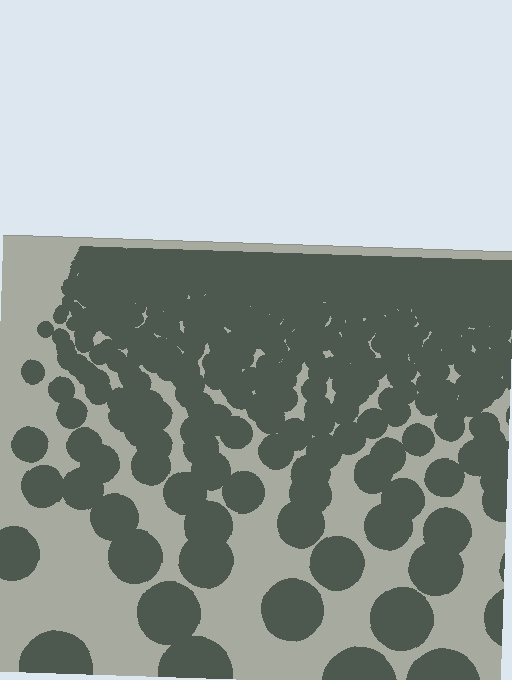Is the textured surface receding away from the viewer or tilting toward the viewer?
The surface is receding away from the viewer. Texture elements get smaller and denser toward the top.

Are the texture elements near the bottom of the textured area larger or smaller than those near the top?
Larger. Near the bottom, elements are closer to the viewer and appear at a bigger on-screen size.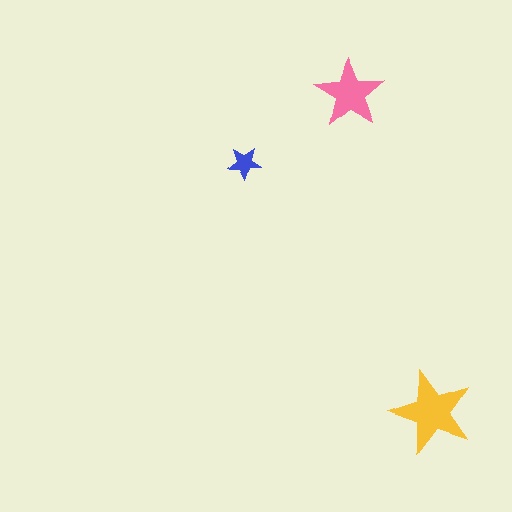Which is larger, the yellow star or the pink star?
The yellow one.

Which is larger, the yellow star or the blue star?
The yellow one.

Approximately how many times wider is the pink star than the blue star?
About 2 times wider.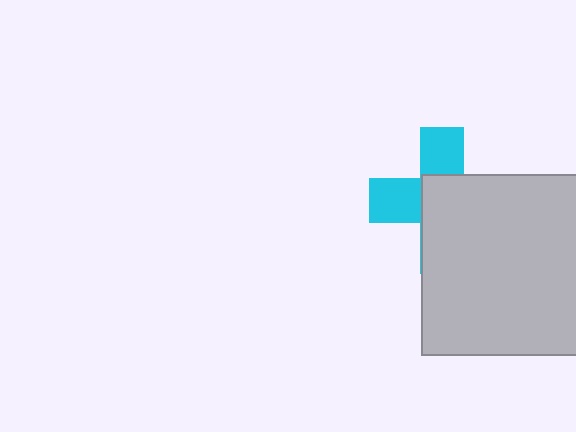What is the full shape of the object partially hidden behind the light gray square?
The partially hidden object is a cyan cross.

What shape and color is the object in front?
The object in front is a light gray square.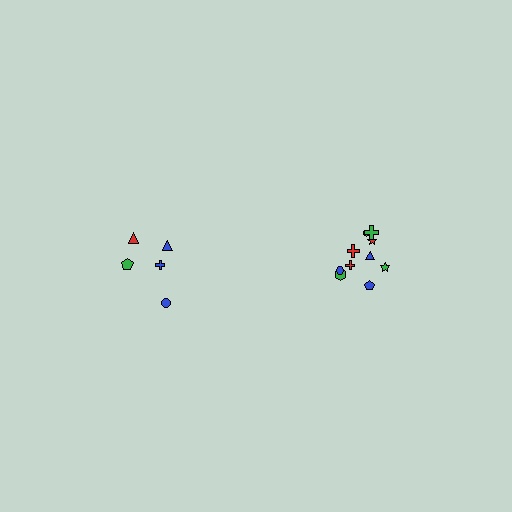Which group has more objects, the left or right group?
The right group.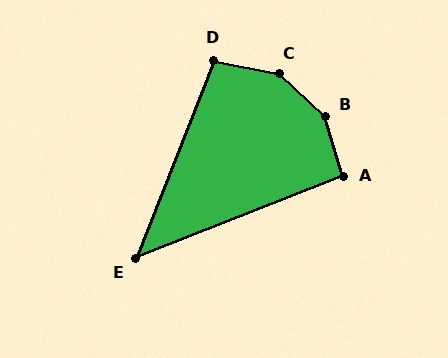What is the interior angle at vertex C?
Approximately 148 degrees (obtuse).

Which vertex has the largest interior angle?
B, at approximately 149 degrees.